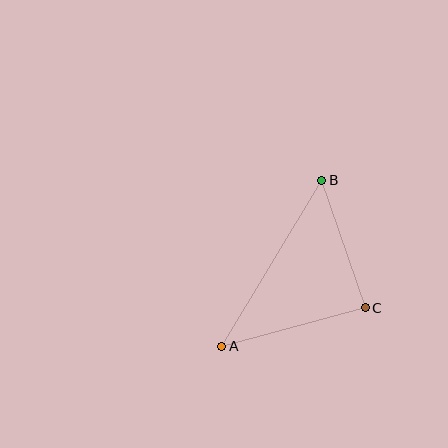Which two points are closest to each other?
Points B and C are closest to each other.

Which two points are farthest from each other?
Points A and B are farthest from each other.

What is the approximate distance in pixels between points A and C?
The distance between A and C is approximately 149 pixels.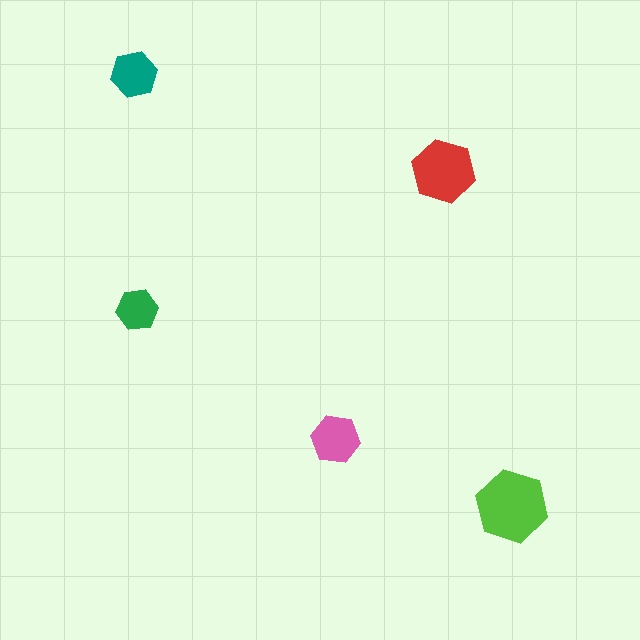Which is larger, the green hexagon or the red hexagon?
The red one.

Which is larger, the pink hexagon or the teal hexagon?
The pink one.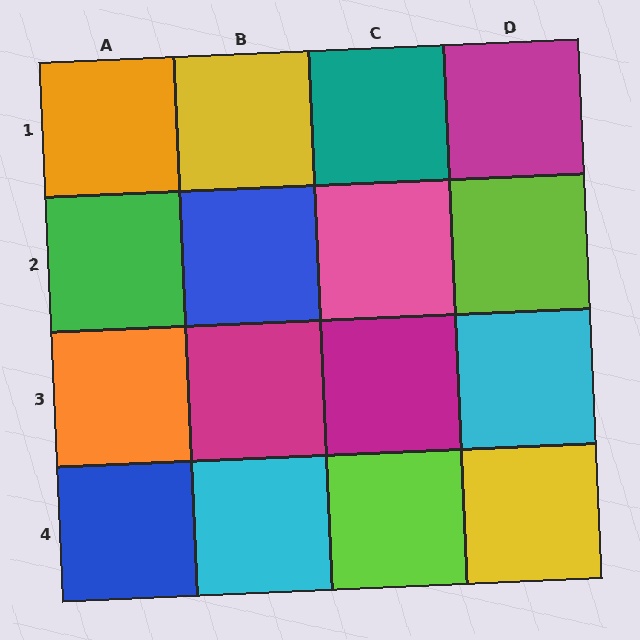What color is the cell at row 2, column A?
Green.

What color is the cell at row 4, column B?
Cyan.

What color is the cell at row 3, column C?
Magenta.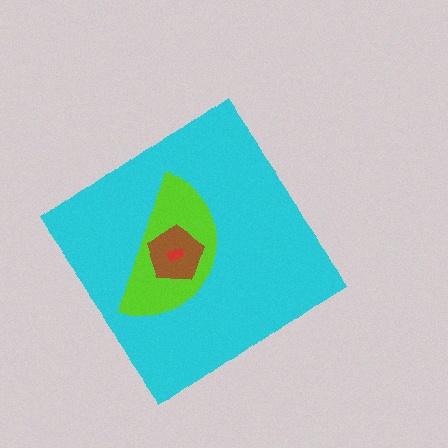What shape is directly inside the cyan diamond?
The lime semicircle.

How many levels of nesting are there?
4.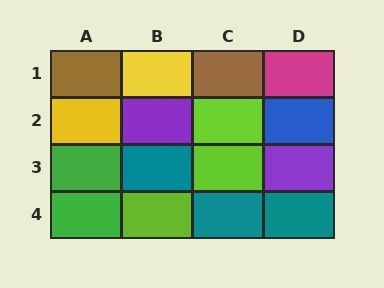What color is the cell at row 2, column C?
Lime.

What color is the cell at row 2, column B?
Purple.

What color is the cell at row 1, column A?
Brown.